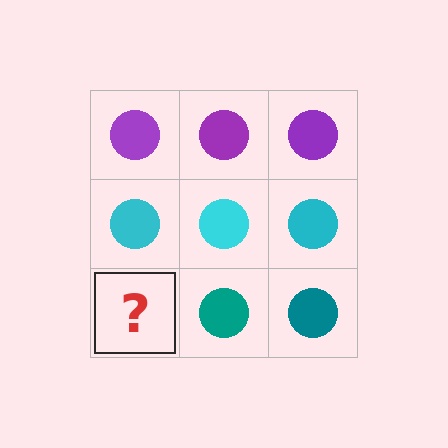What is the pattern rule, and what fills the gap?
The rule is that each row has a consistent color. The gap should be filled with a teal circle.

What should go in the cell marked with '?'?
The missing cell should contain a teal circle.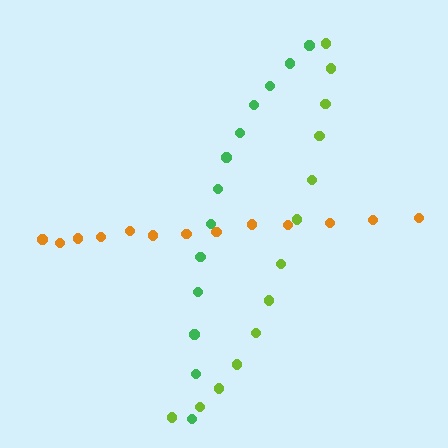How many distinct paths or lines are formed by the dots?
There are 3 distinct paths.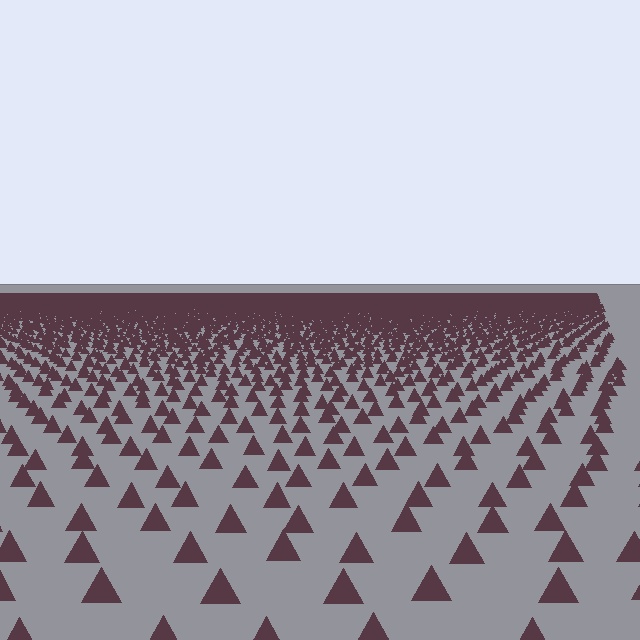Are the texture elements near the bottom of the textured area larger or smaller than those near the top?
Larger. Near the bottom, elements are closer to the viewer and appear at a bigger on-screen size.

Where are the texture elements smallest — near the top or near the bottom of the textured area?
Near the top.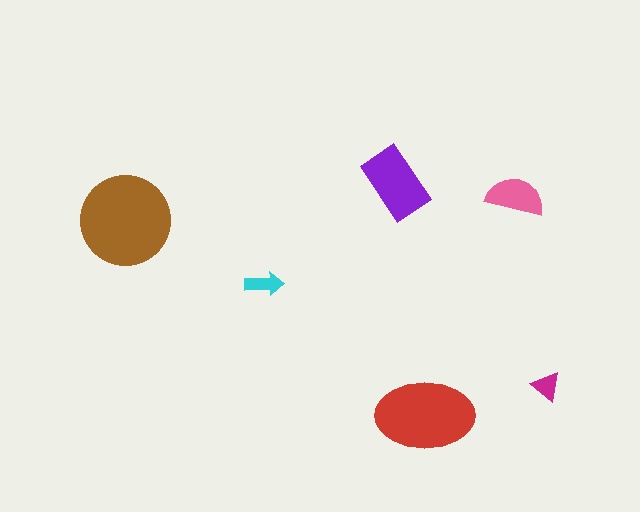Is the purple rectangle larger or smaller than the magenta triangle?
Larger.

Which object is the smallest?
The magenta triangle.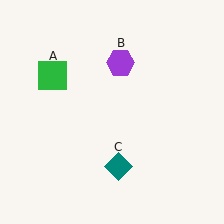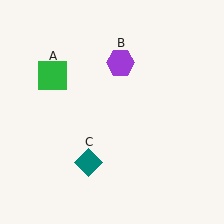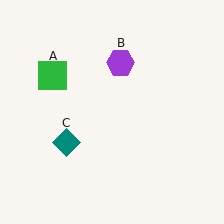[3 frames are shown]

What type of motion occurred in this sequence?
The teal diamond (object C) rotated clockwise around the center of the scene.